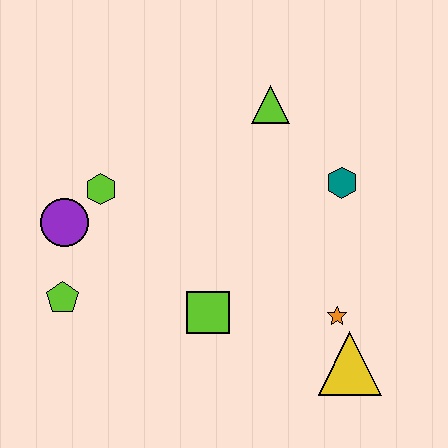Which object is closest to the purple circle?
The lime hexagon is closest to the purple circle.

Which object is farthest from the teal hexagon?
The lime pentagon is farthest from the teal hexagon.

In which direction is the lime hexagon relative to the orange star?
The lime hexagon is to the left of the orange star.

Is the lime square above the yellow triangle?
Yes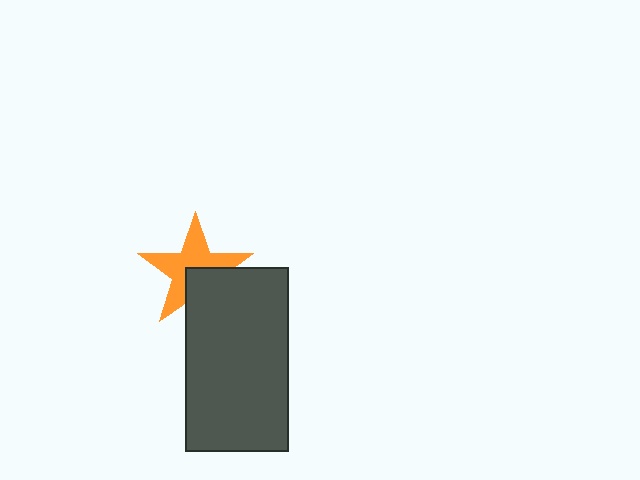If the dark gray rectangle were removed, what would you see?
You would see the complete orange star.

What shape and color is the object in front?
The object in front is a dark gray rectangle.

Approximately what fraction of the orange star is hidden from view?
Roughly 35% of the orange star is hidden behind the dark gray rectangle.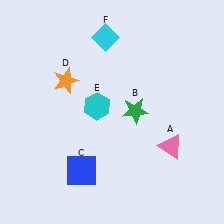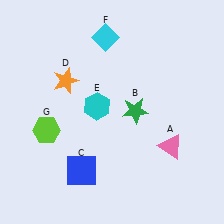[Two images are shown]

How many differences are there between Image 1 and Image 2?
There is 1 difference between the two images.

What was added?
A lime hexagon (G) was added in Image 2.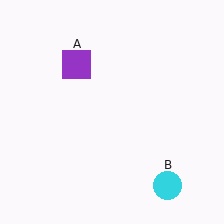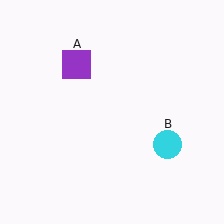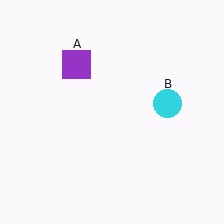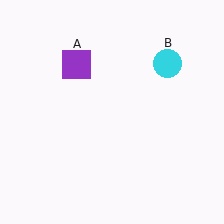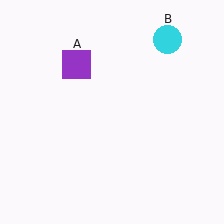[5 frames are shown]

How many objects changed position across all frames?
1 object changed position: cyan circle (object B).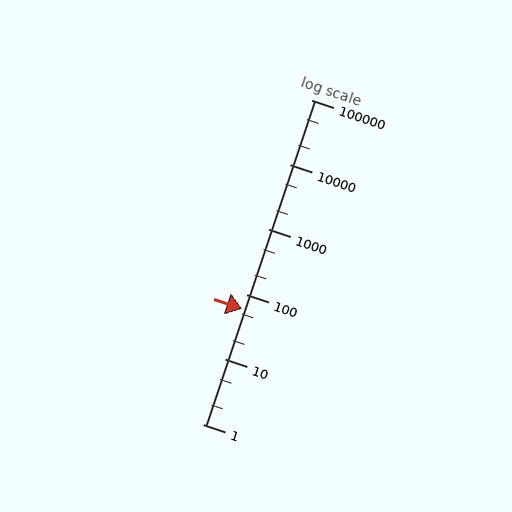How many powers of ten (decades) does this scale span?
The scale spans 5 decades, from 1 to 100000.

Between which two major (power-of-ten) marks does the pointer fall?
The pointer is between 10 and 100.